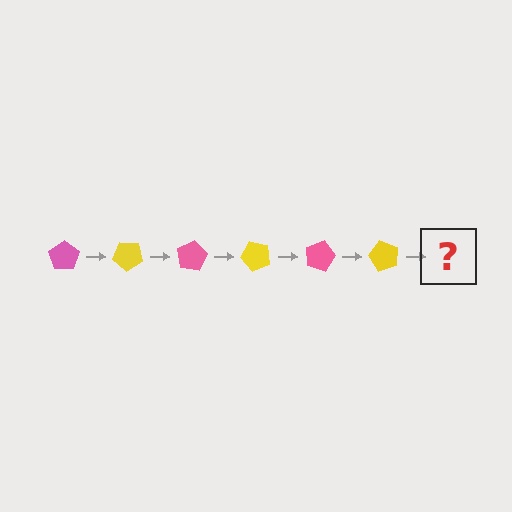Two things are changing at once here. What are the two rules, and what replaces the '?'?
The two rules are that it rotates 40 degrees each step and the color cycles through pink and yellow. The '?' should be a pink pentagon, rotated 240 degrees from the start.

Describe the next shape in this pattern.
It should be a pink pentagon, rotated 240 degrees from the start.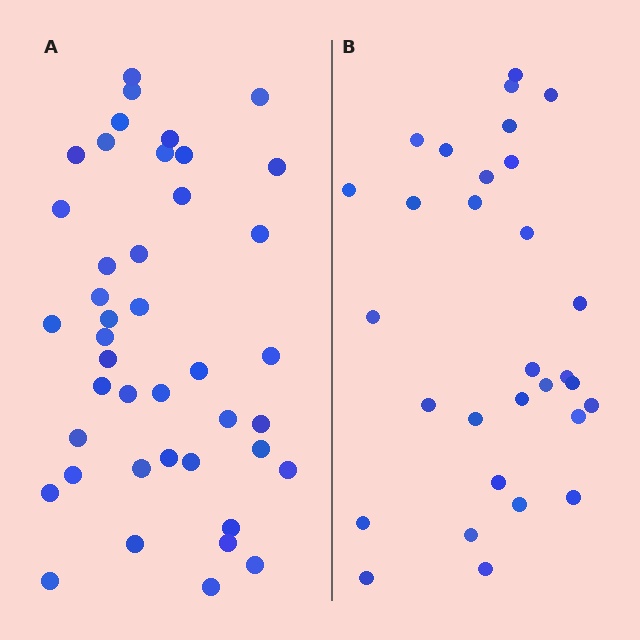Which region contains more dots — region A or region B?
Region A (the left region) has more dots.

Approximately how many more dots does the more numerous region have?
Region A has roughly 12 or so more dots than region B.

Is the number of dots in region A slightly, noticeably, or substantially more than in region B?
Region A has noticeably more, but not dramatically so. The ratio is roughly 1.4 to 1.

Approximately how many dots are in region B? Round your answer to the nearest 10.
About 30 dots.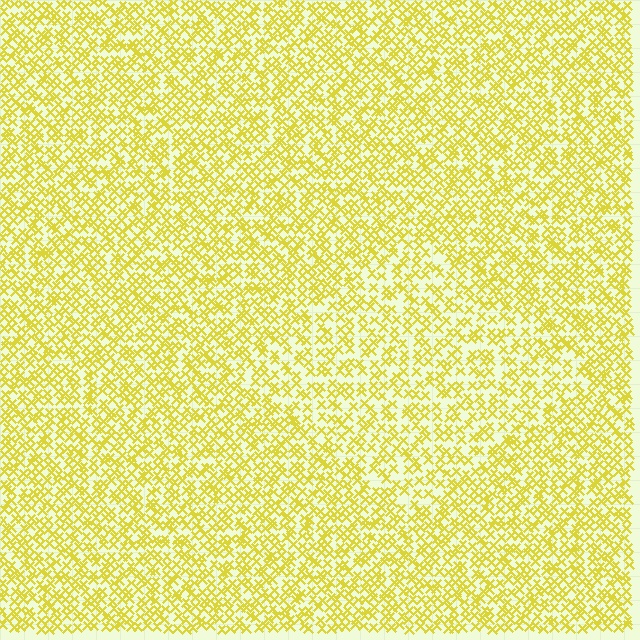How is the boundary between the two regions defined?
The boundary is defined by a change in element density (approximately 1.4x ratio). All elements are the same color, size, and shape.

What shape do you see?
I see a diamond.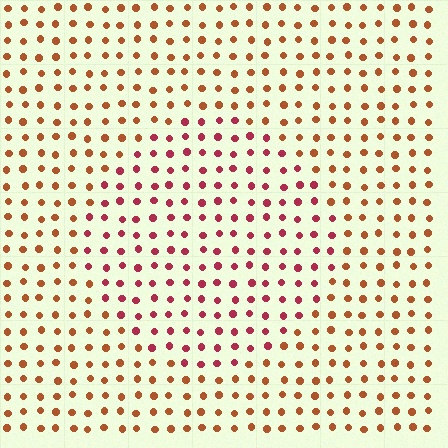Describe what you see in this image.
The image is filled with small brown elements in a uniform arrangement. A circle-shaped region is visible where the elements are tinted to a slightly different hue, forming a subtle color boundary.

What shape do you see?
I see a circle.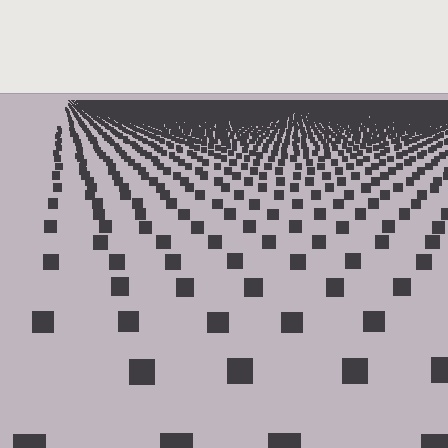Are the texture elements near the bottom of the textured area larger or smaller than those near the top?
Larger. Near the bottom, elements are closer to the viewer and appear at a bigger on-screen size.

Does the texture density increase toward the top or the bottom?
Density increases toward the top.